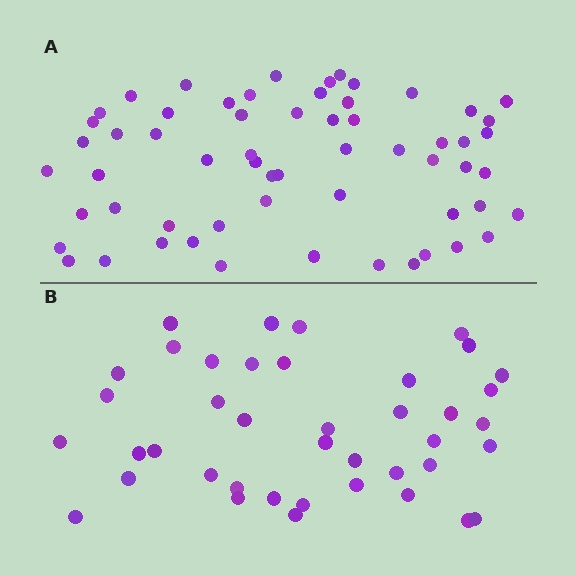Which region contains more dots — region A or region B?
Region A (the top region) has more dots.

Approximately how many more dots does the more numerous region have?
Region A has approximately 20 more dots than region B.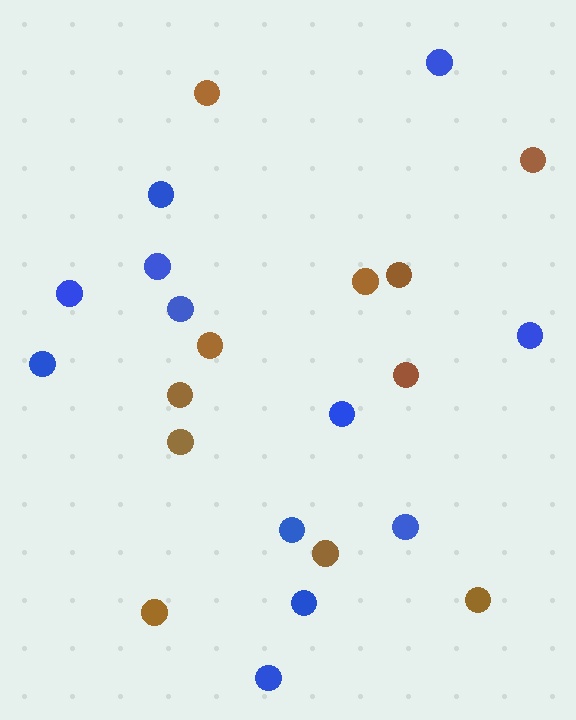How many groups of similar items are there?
There are 2 groups: one group of blue circles (12) and one group of brown circles (11).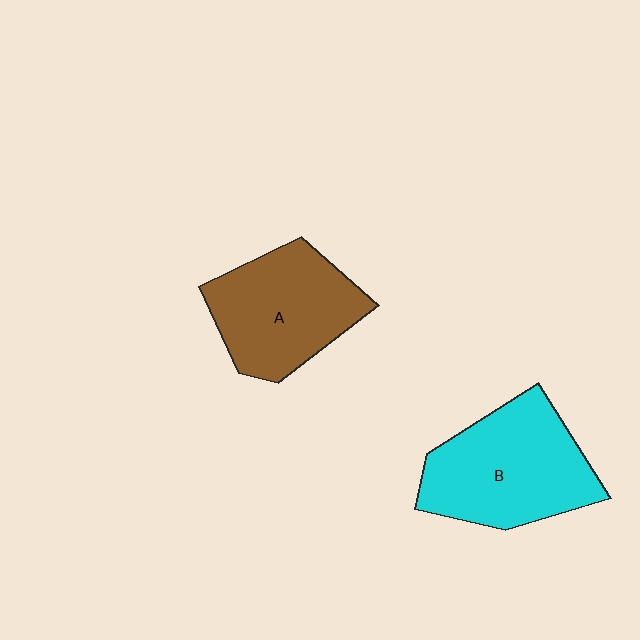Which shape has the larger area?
Shape B (cyan).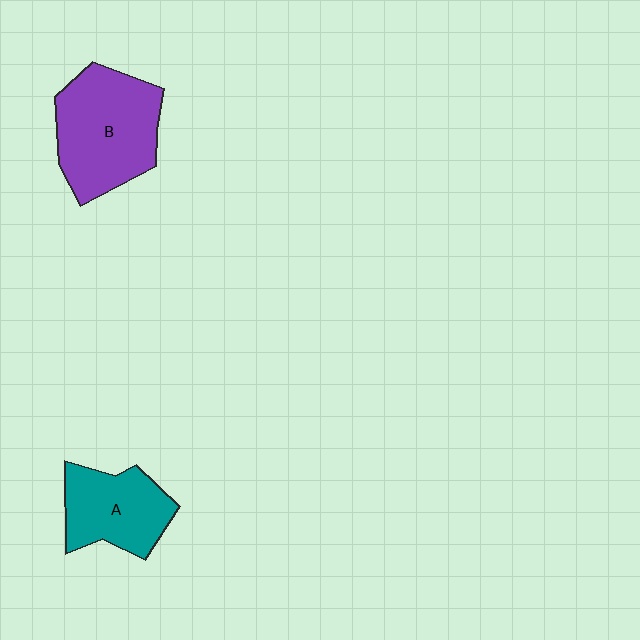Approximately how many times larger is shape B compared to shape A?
Approximately 1.4 times.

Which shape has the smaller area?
Shape A (teal).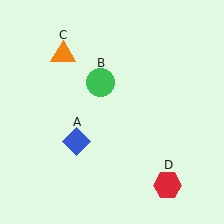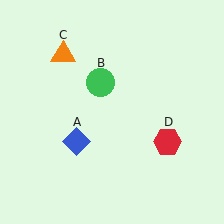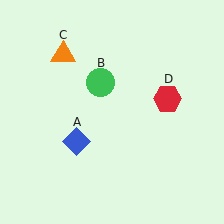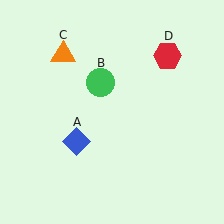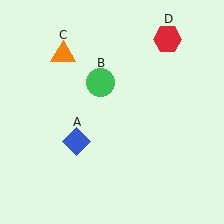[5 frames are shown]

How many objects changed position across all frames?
1 object changed position: red hexagon (object D).